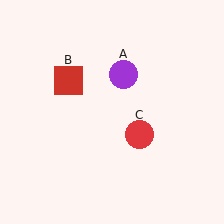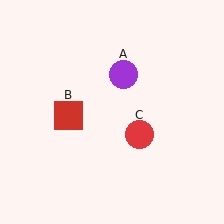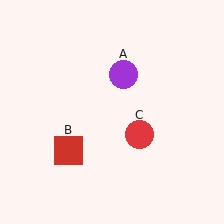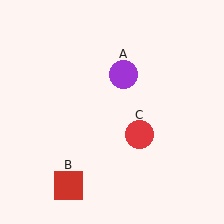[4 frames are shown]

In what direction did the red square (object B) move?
The red square (object B) moved down.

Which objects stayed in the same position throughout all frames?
Purple circle (object A) and red circle (object C) remained stationary.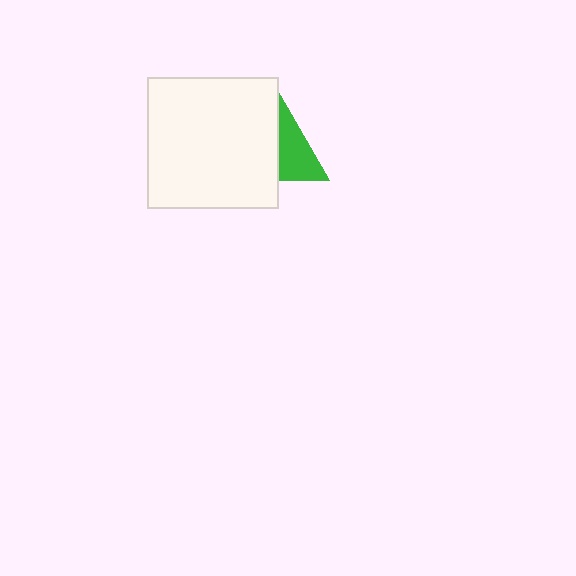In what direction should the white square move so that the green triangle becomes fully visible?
The white square should move left. That is the shortest direction to clear the overlap and leave the green triangle fully visible.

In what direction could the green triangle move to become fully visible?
The green triangle could move right. That would shift it out from behind the white square entirely.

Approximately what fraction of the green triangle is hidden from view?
Roughly 55% of the green triangle is hidden behind the white square.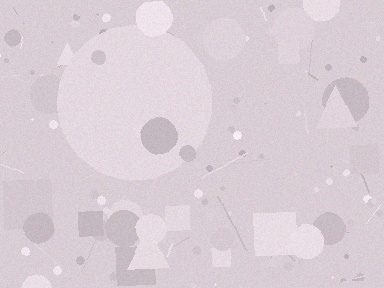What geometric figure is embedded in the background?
A circle is embedded in the background.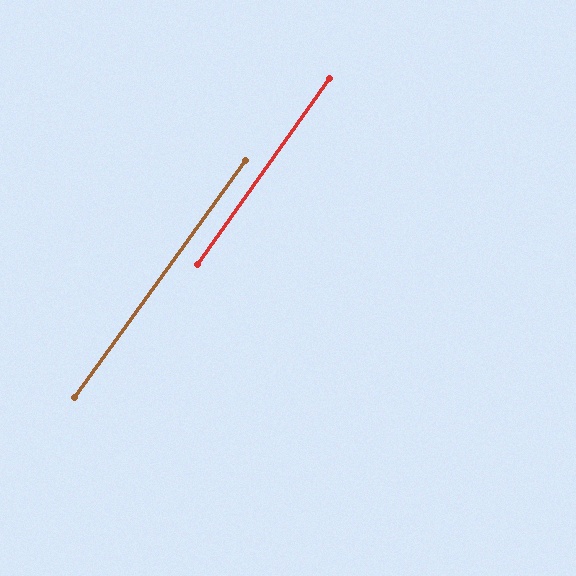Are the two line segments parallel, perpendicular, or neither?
Parallel — their directions differ by only 0.6°.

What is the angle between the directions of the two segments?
Approximately 1 degree.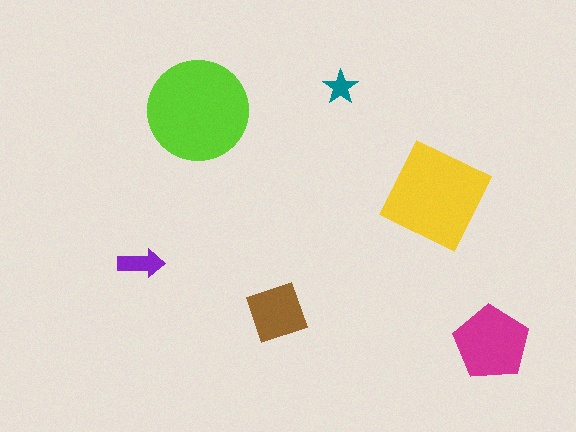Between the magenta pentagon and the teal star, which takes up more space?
The magenta pentagon.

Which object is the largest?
The lime circle.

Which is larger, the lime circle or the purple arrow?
The lime circle.